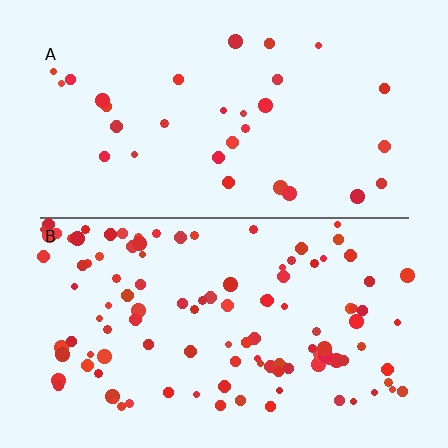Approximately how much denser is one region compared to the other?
Approximately 3.6× — region B over region A.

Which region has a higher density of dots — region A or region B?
B (the bottom).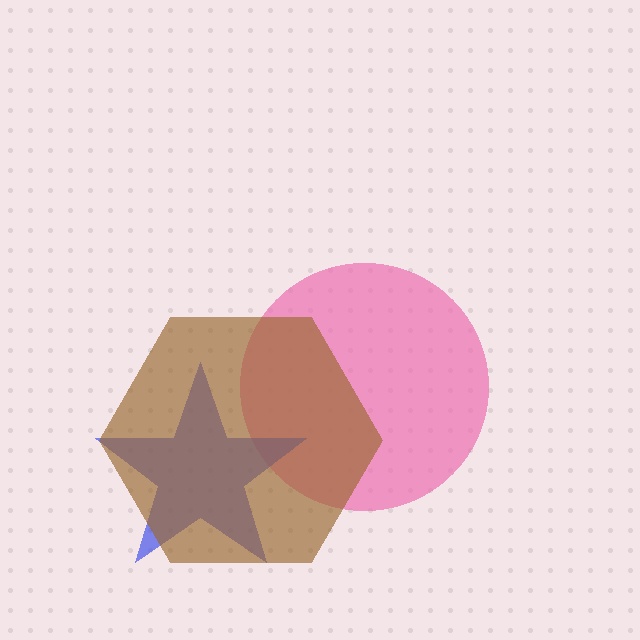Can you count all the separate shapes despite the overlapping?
Yes, there are 3 separate shapes.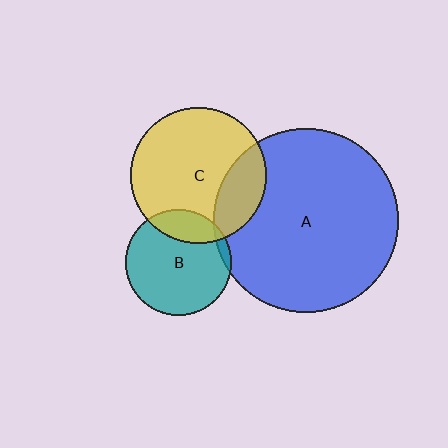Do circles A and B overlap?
Yes.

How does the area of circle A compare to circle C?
Approximately 1.8 times.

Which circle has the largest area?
Circle A (blue).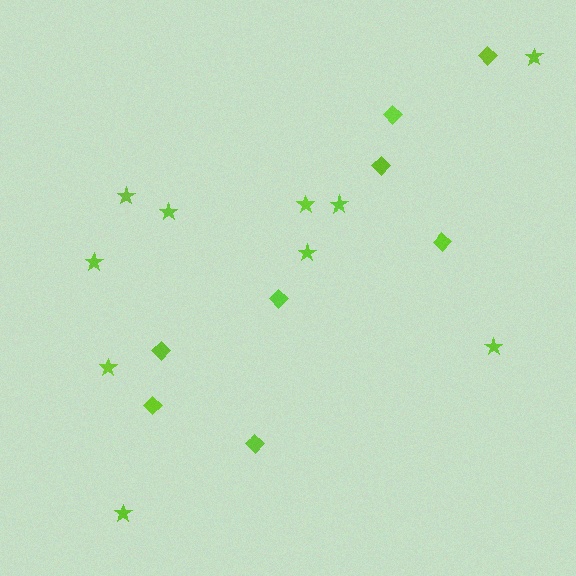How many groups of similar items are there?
There are 2 groups: one group of diamonds (8) and one group of stars (10).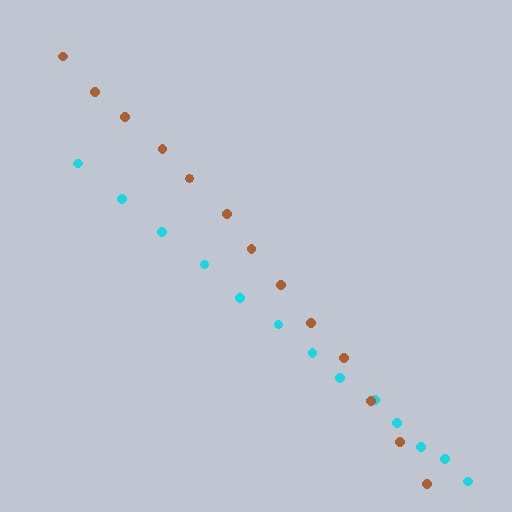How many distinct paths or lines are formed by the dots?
There are 2 distinct paths.